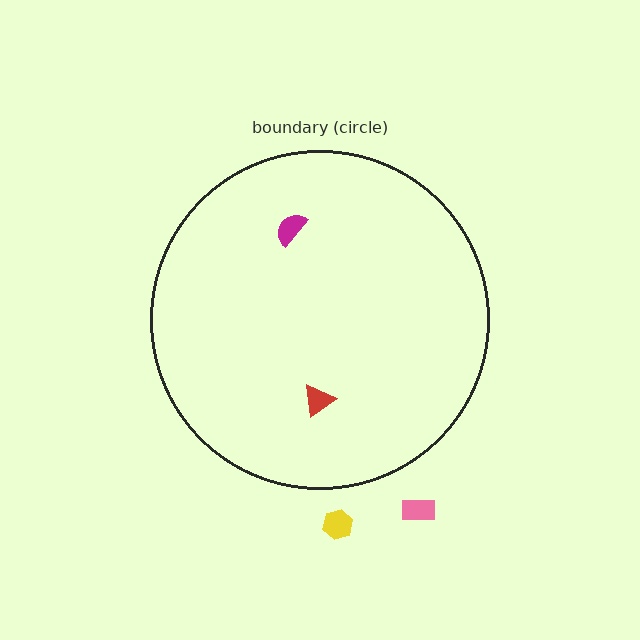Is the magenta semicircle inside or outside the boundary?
Inside.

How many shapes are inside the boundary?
2 inside, 2 outside.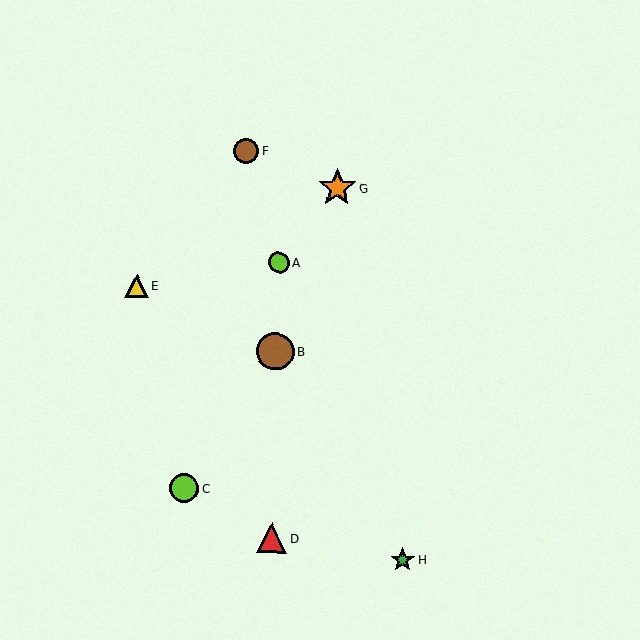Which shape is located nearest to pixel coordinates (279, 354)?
The brown circle (labeled B) at (275, 351) is nearest to that location.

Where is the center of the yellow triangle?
The center of the yellow triangle is at (137, 286).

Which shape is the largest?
The orange star (labeled G) is the largest.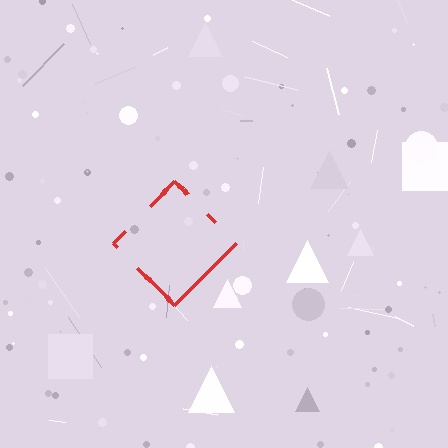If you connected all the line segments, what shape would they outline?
They would outline a diamond.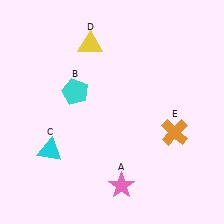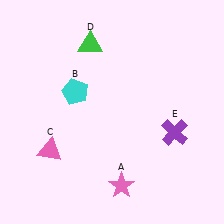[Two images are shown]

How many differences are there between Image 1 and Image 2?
There are 3 differences between the two images.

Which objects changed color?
C changed from cyan to pink. D changed from yellow to green. E changed from orange to purple.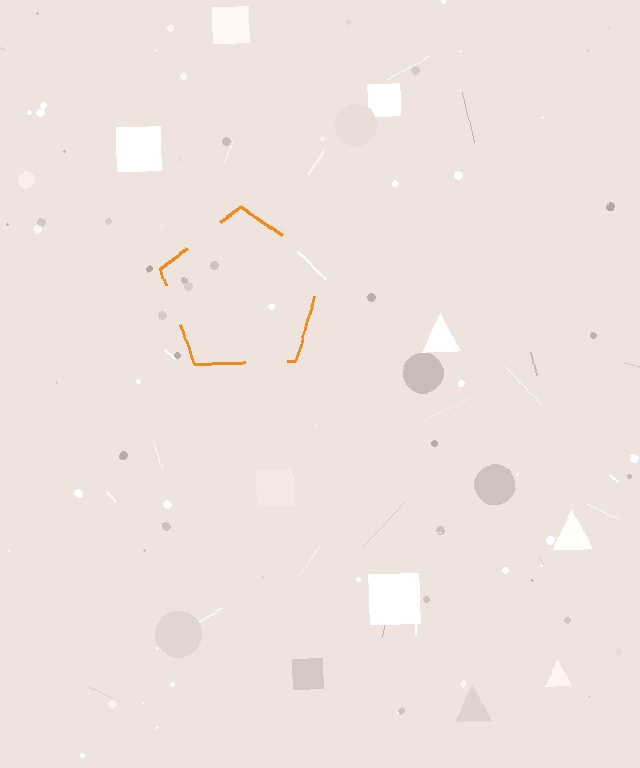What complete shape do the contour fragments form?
The contour fragments form a pentagon.